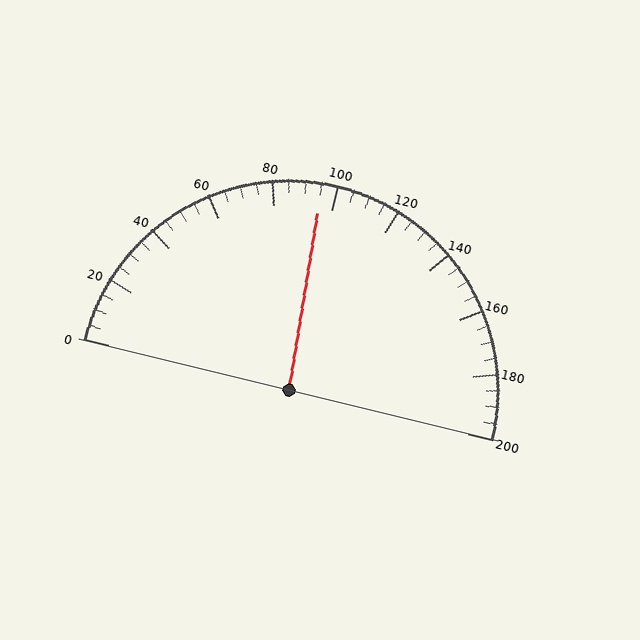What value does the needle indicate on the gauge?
The needle indicates approximately 95.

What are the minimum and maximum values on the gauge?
The gauge ranges from 0 to 200.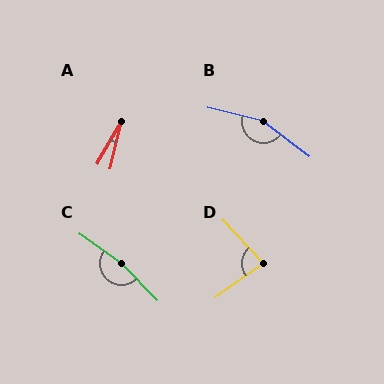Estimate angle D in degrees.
Approximately 82 degrees.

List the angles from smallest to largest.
A (17°), D (82°), B (156°), C (169°).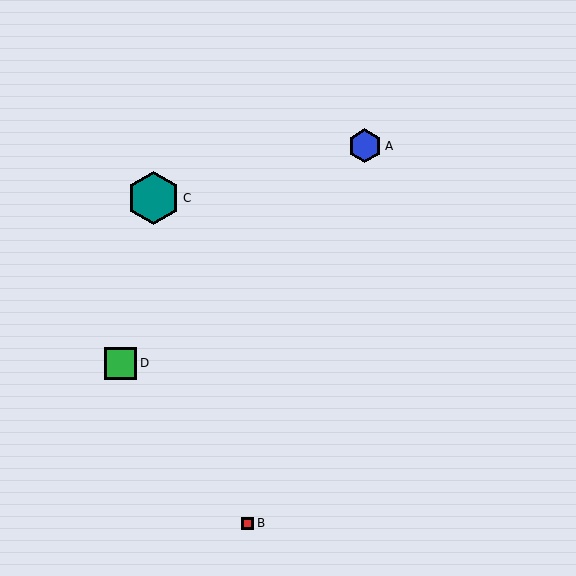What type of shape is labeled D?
Shape D is a green square.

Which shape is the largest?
The teal hexagon (labeled C) is the largest.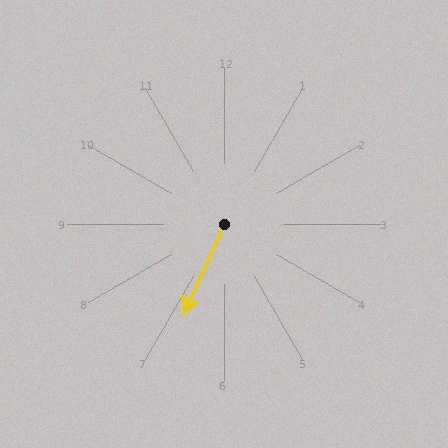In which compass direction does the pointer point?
Southwest.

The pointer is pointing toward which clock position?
Roughly 7 o'clock.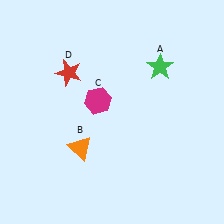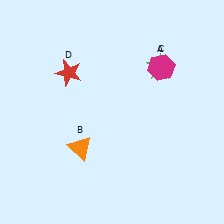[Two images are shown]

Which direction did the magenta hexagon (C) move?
The magenta hexagon (C) moved right.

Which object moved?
The magenta hexagon (C) moved right.